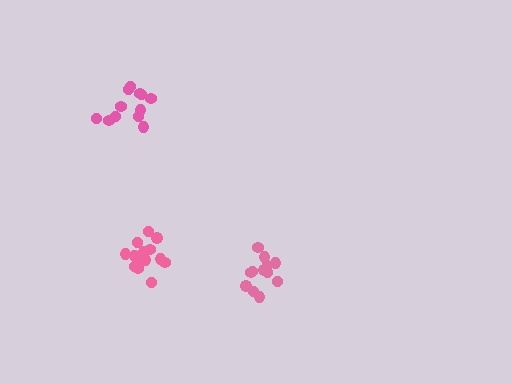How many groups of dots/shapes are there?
There are 3 groups.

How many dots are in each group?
Group 1: 12 dots, Group 2: 12 dots, Group 3: 15 dots (39 total).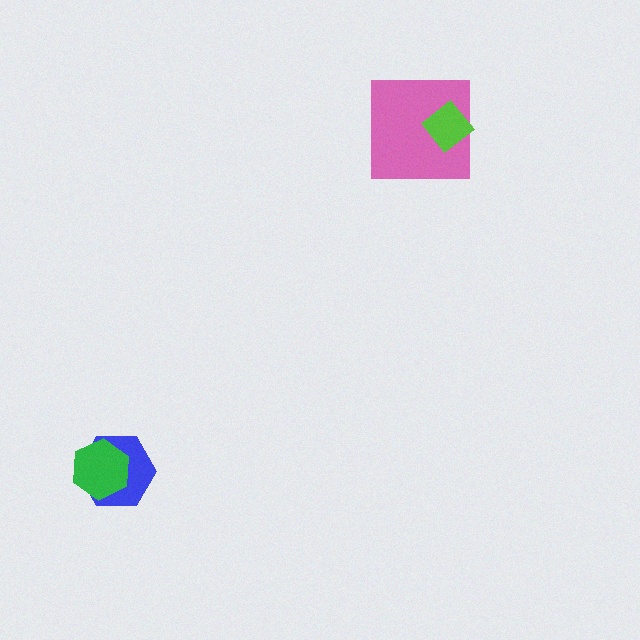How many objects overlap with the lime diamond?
1 object overlaps with the lime diamond.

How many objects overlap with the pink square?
1 object overlaps with the pink square.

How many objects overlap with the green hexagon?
1 object overlaps with the green hexagon.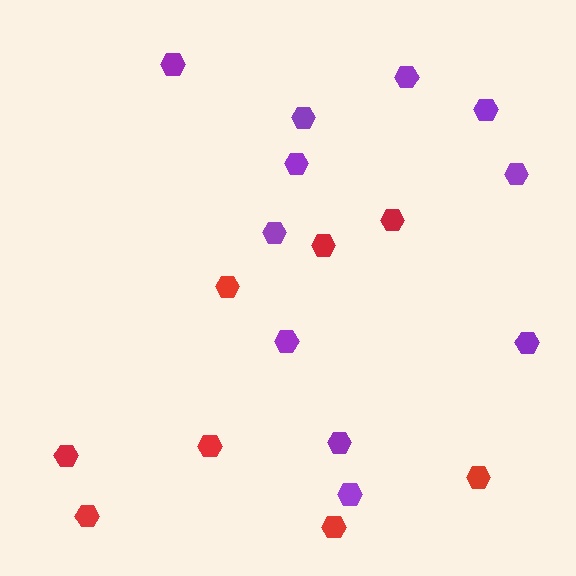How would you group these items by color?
There are 2 groups: one group of red hexagons (8) and one group of purple hexagons (11).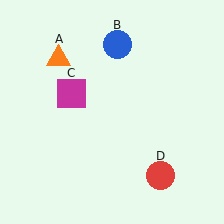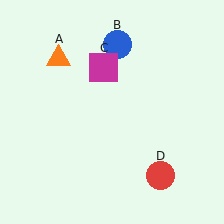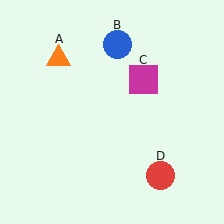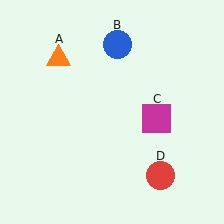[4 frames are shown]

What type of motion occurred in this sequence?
The magenta square (object C) rotated clockwise around the center of the scene.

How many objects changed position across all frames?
1 object changed position: magenta square (object C).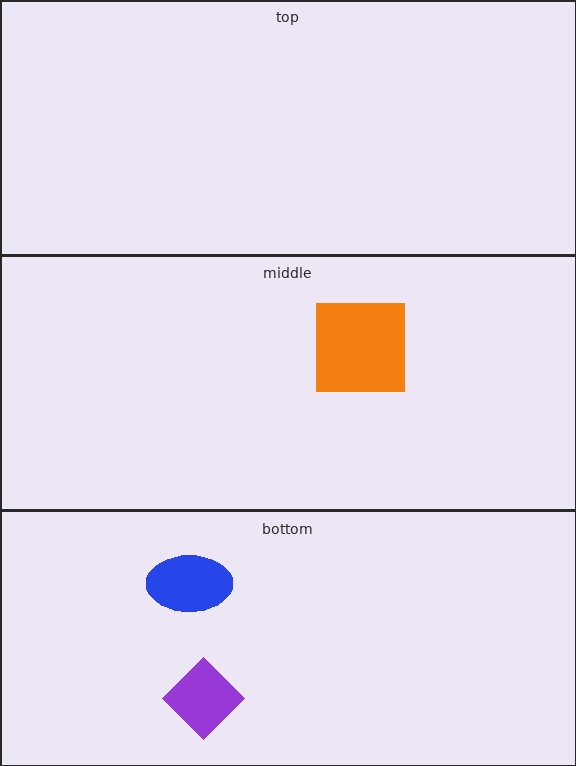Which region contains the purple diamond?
The bottom region.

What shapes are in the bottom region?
The purple diamond, the blue ellipse.